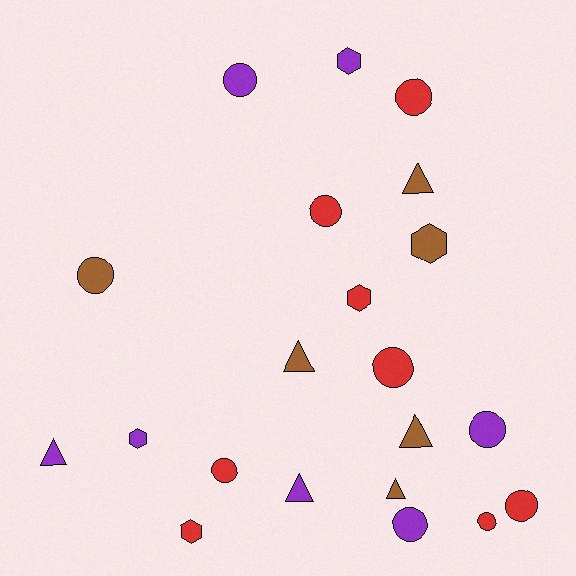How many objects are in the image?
There are 21 objects.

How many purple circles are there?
There are 3 purple circles.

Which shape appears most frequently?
Circle, with 10 objects.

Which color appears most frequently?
Red, with 8 objects.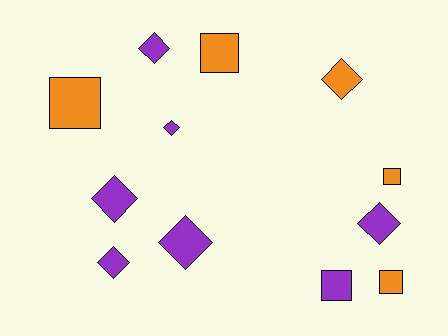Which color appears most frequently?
Purple, with 7 objects.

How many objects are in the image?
There are 12 objects.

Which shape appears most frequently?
Diamond, with 7 objects.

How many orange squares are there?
There are 4 orange squares.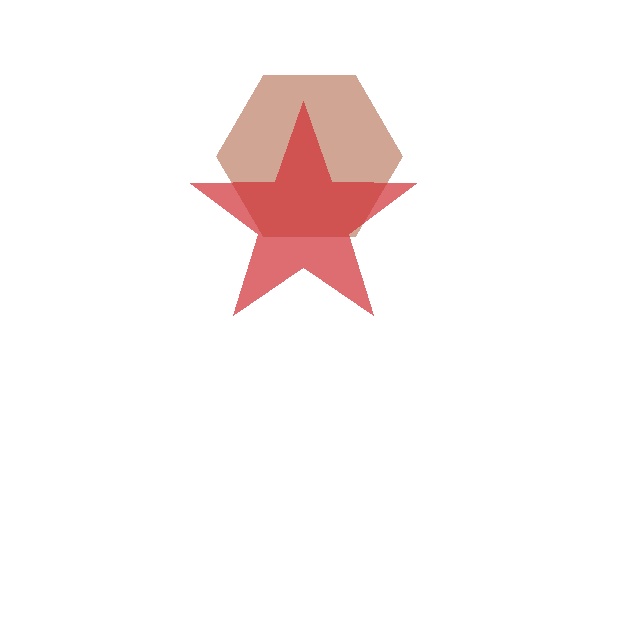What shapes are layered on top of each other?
The layered shapes are: a brown hexagon, a red star.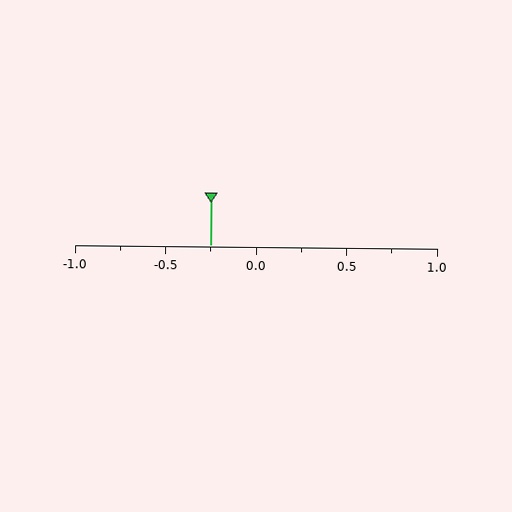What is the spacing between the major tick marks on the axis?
The major ticks are spaced 0.5 apart.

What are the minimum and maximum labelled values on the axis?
The axis runs from -1.0 to 1.0.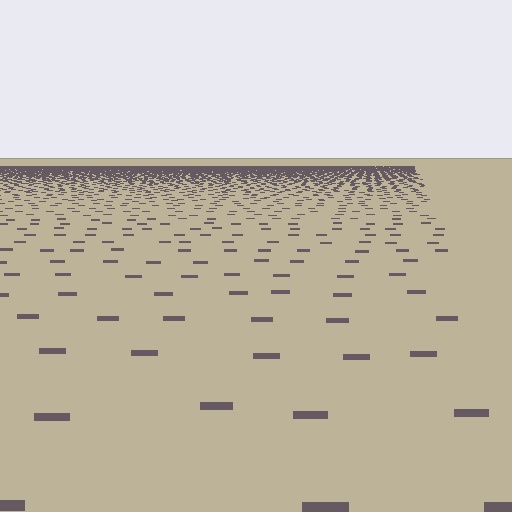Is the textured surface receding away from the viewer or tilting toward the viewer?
The surface is receding away from the viewer. Texture elements get smaller and denser toward the top.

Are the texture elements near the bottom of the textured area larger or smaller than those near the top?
Larger. Near the bottom, elements are closer to the viewer and appear at a bigger on-screen size.